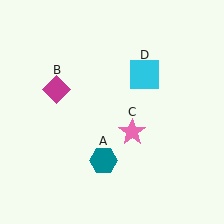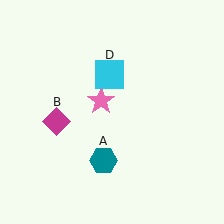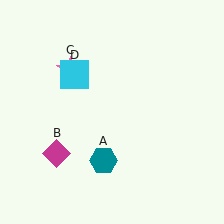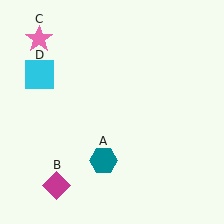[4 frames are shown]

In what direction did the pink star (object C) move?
The pink star (object C) moved up and to the left.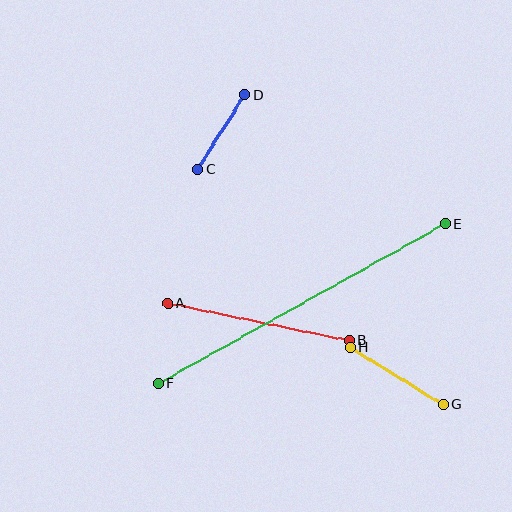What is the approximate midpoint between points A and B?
The midpoint is at approximately (258, 322) pixels.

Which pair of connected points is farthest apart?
Points E and F are farthest apart.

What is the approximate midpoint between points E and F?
The midpoint is at approximately (302, 304) pixels.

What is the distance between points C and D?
The distance is approximately 88 pixels.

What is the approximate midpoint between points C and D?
The midpoint is at approximately (221, 132) pixels.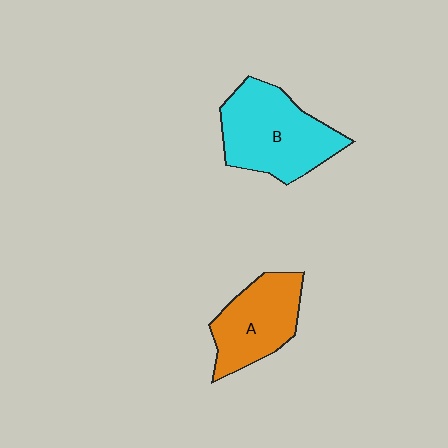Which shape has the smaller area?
Shape A (orange).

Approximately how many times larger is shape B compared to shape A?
Approximately 1.3 times.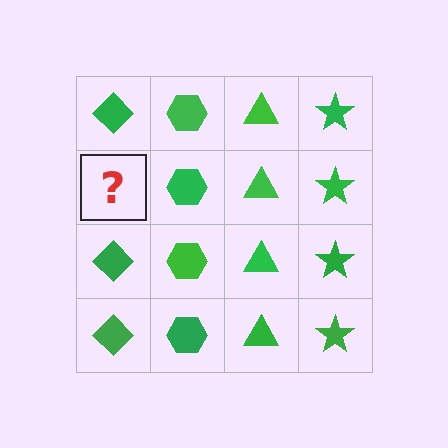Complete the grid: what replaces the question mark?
The question mark should be replaced with a green diamond.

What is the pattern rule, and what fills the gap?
The rule is that each column has a consistent shape. The gap should be filled with a green diamond.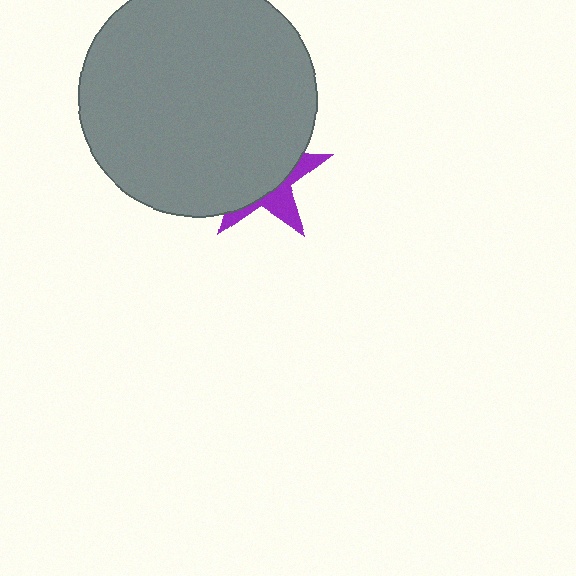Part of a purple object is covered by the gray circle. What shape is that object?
It is a star.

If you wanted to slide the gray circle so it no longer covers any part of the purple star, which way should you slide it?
Slide it toward the upper-left — that is the most direct way to separate the two shapes.